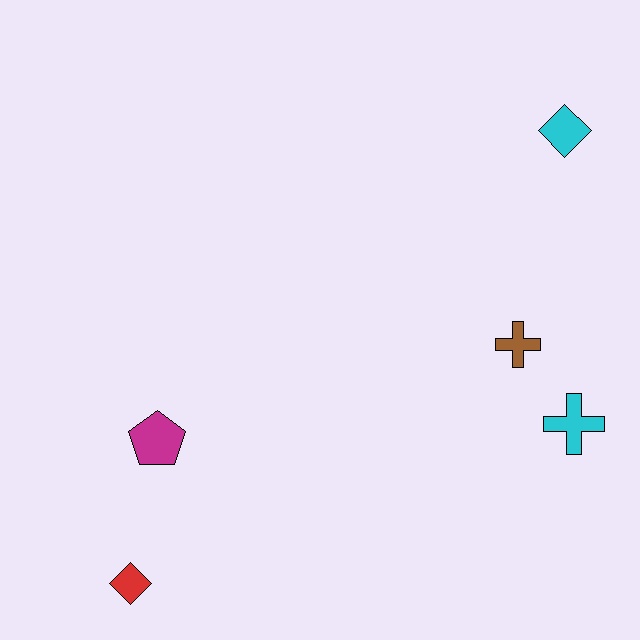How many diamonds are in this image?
There are 2 diamonds.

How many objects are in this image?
There are 5 objects.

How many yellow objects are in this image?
There are no yellow objects.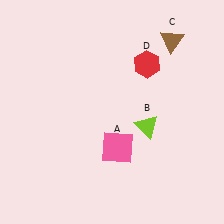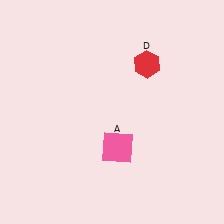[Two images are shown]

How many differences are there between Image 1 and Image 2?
There are 2 differences between the two images.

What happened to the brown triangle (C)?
The brown triangle (C) was removed in Image 2. It was in the top-right area of Image 1.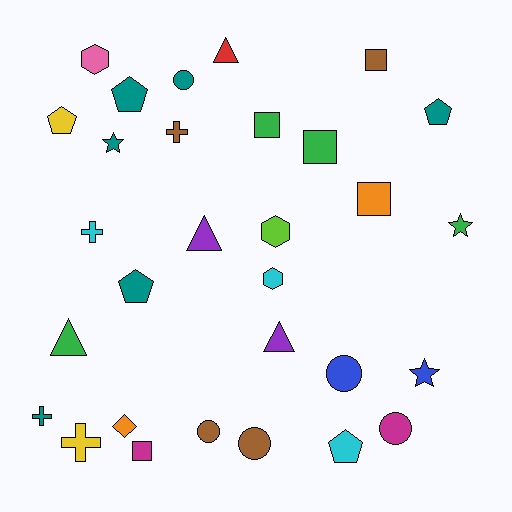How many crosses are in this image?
There are 4 crosses.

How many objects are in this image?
There are 30 objects.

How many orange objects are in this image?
There are 2 orange objects.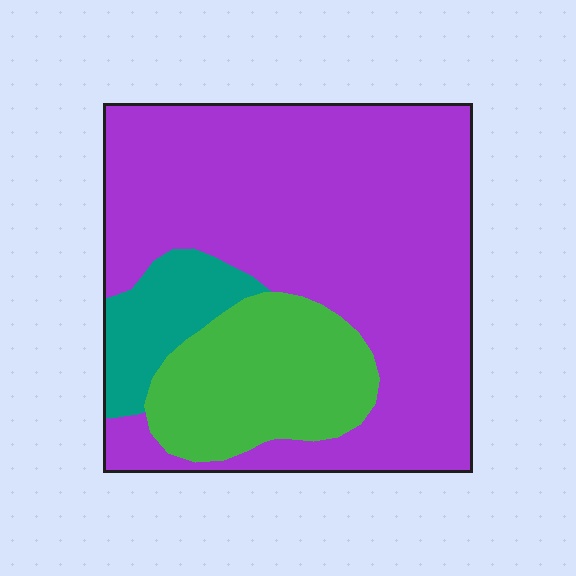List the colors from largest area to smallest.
From largest to smallest: purple, green, teal.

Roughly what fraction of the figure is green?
Green covers roughly 20% of the figure.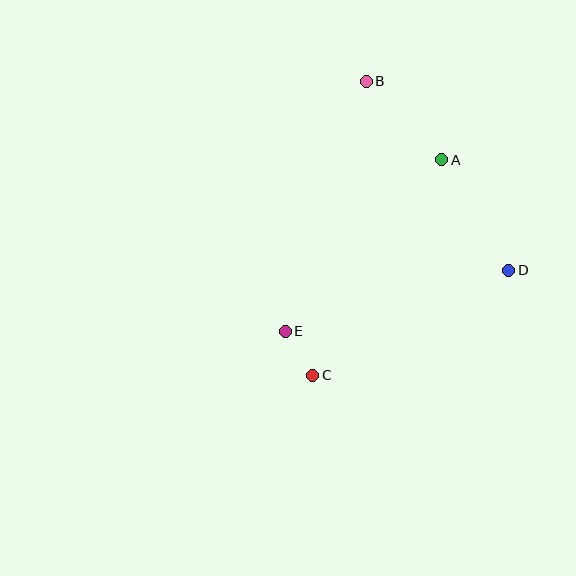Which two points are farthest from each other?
Points B and C are farthest from each other.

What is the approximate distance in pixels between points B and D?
The distance between B and D is approximately 237 pixels.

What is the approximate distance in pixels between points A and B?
The distance between A and B is approximately 109 pixels.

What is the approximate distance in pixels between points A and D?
The distance between A and D is approximately 129 pixels.